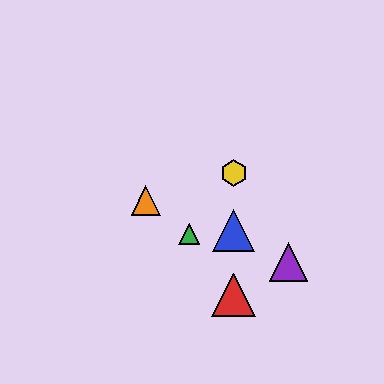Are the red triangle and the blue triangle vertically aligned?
Yes, both are at x≈234.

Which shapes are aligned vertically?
The red triangle, the blue triangle, the yellow hexagon are aligned vertically.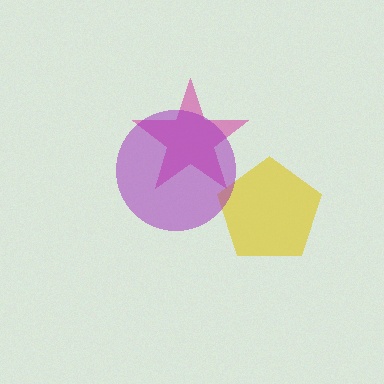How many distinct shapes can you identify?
There are 3 distinct shapes: a magenta star, a yellow pentagon, a purple circle.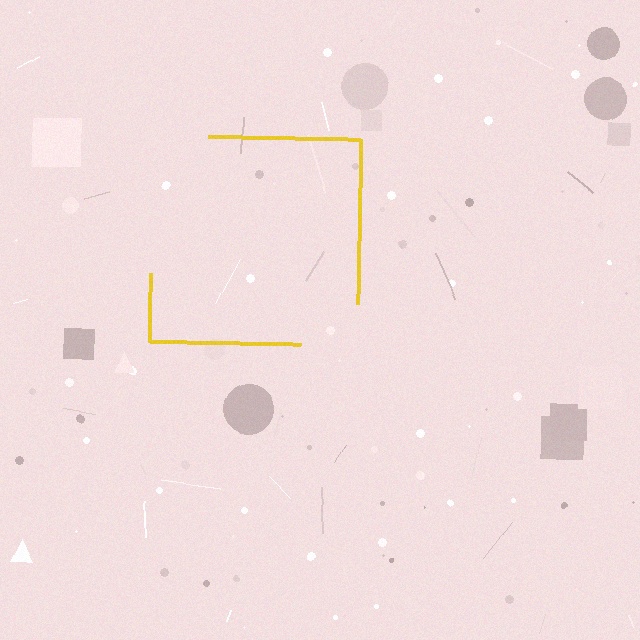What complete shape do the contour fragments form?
The contour fragments form a square.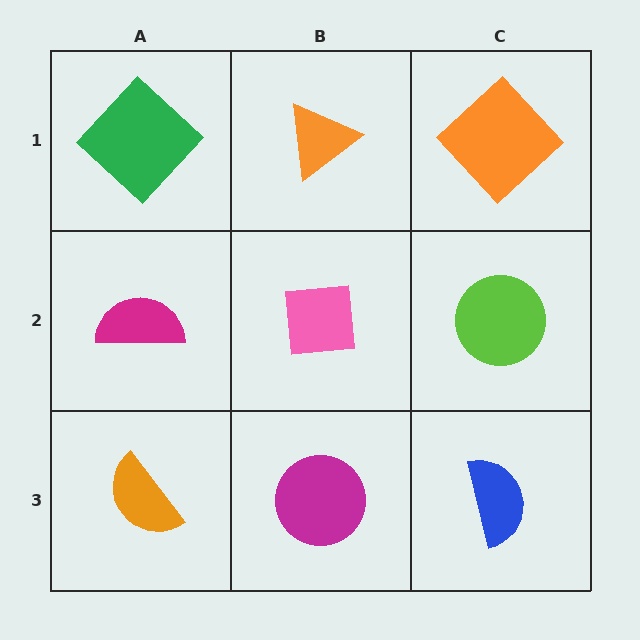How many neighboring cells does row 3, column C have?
2.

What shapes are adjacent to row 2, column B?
An orange triangle (row 1, column B), a magenta circle (row 3, column B), a magenta semicircle (row 2, column A), a lime circle (row 2, column C).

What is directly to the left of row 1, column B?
A green diamond.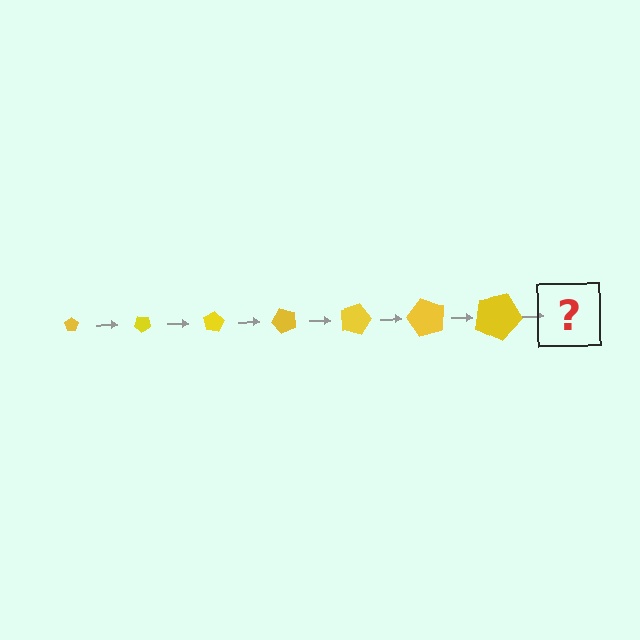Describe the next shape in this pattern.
It should be a pentagon, larger than the previous one and rotated 280 degrees from the start.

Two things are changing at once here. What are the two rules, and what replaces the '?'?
The two rules are that the pentagon grows larger each step and it rotates 40 degrees each step. The '?' should be a pentagon, larger than the previous one and rotated 280 degrees from the start.